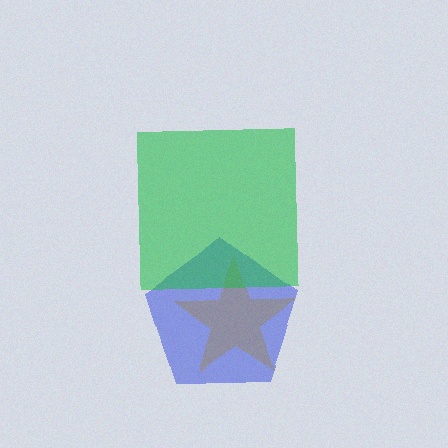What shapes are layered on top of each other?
The layered shapes are: a yellow star, a blue pentagon, a green square.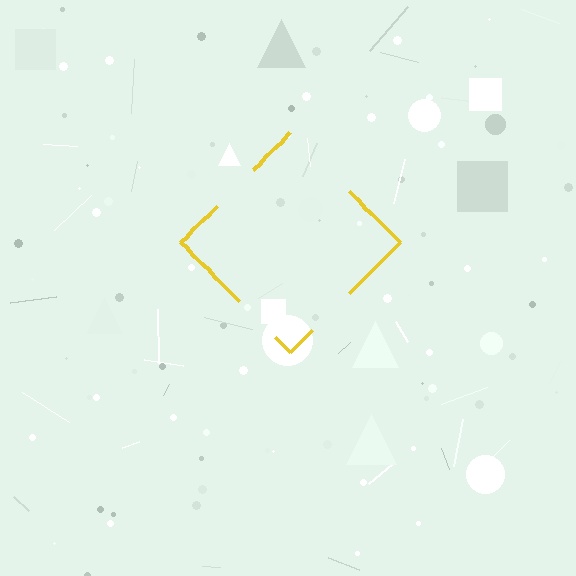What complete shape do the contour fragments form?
The contour fragments form a diamond.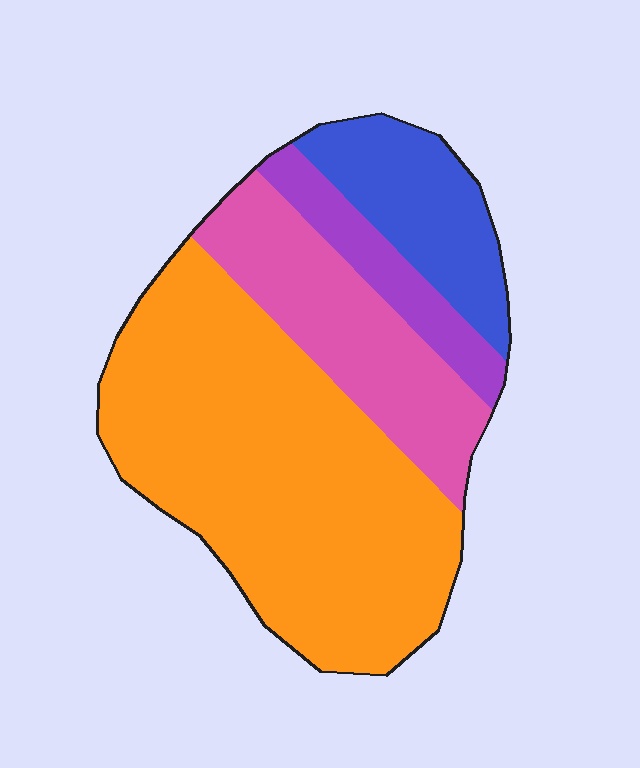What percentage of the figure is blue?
Blue takes up less than a quarter of the figure.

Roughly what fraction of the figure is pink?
Pink takes up about one fifth (1/5) of the figure.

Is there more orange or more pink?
Orange.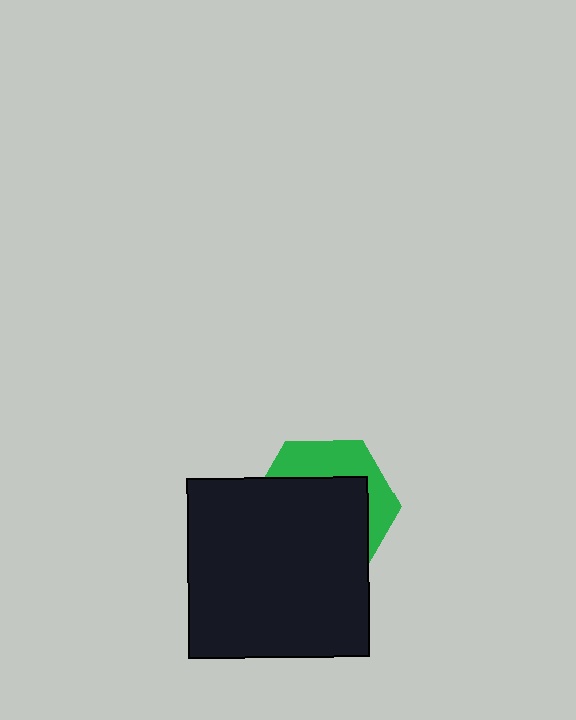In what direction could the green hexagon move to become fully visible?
The green hexagon could move up. That would shift it out from behind the black square entirely.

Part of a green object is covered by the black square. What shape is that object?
It is a hexagon.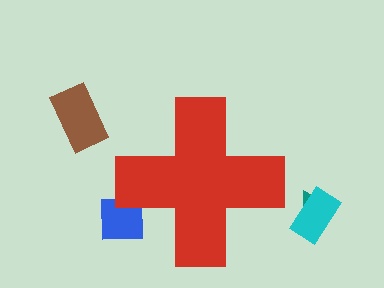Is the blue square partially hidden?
Yes, the blue square is partially hidden behind the red cross.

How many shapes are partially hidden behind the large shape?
1 shape is partially hidden.